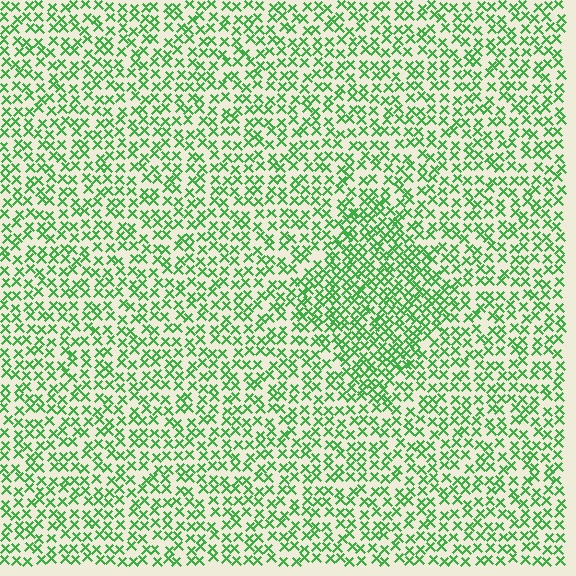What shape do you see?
I see a diamond.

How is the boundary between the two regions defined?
The boundary is defined by a change in element density (approximately 1.6x ratio). All elements are the same color, size, and shape.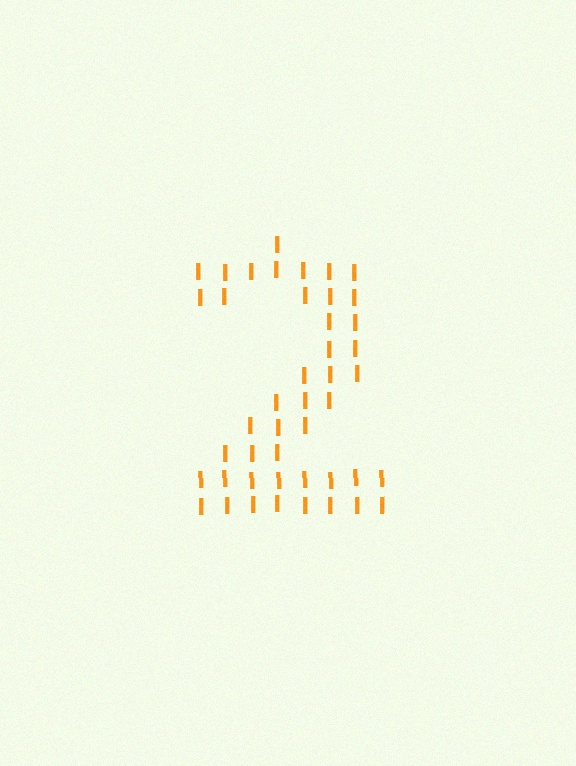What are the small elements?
The small elements are letter I's.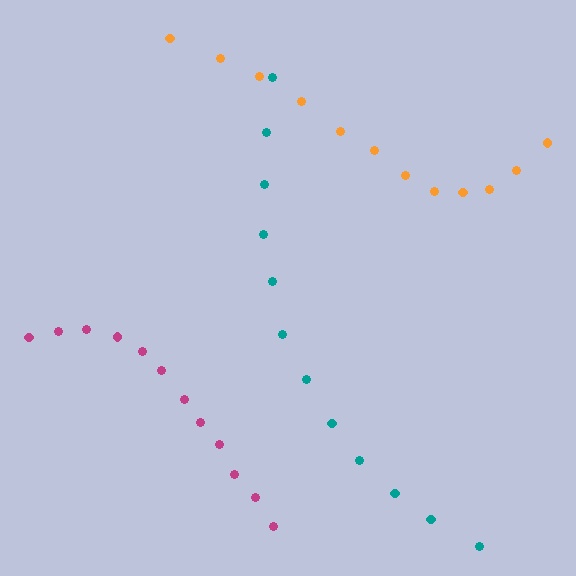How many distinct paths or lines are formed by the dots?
There are 3 distinct paths.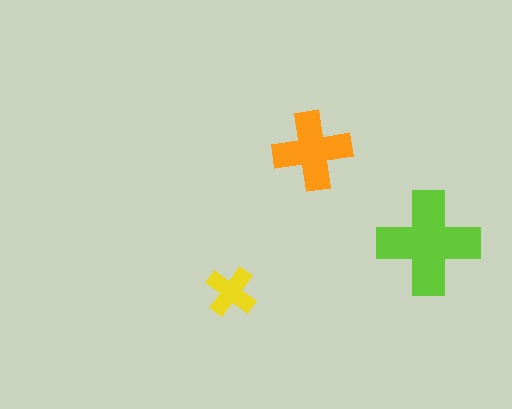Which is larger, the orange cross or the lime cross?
The lime one.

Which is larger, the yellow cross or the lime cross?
The lime one.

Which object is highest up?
The orange cross is topmost.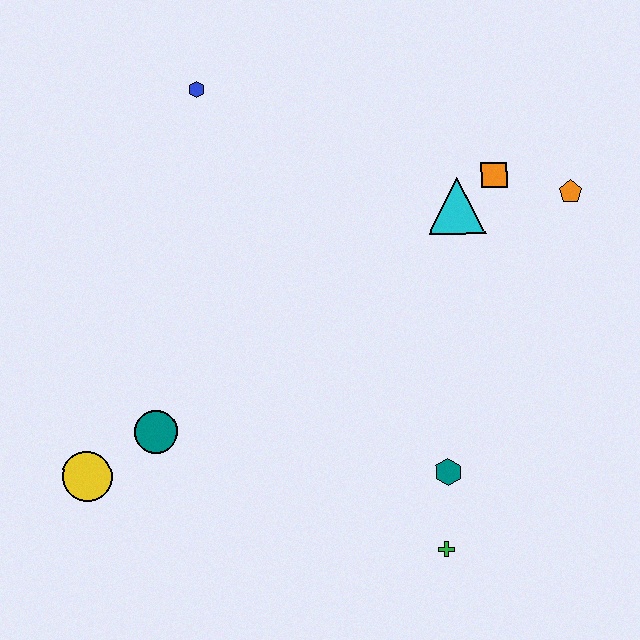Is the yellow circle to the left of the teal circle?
Yes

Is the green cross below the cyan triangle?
Yes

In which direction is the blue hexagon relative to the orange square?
The blue hexagon is to the left of the orange square.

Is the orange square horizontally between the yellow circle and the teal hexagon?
No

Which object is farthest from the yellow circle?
The orange pentagon is farthest from the yellow circle.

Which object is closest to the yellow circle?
The teal circle is closest to the yellow circle.